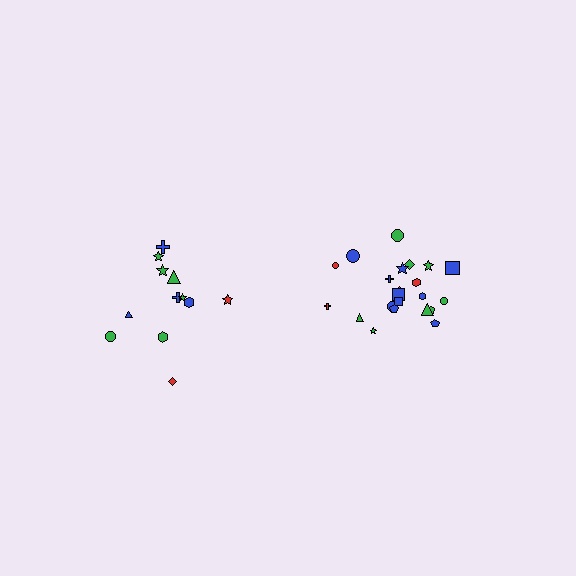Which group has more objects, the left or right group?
The right group.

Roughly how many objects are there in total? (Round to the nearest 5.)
Roughly 35 objects in total.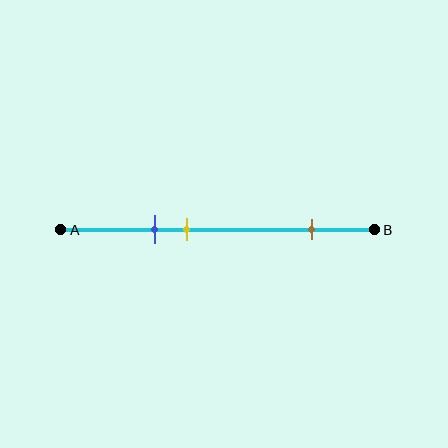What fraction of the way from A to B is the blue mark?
The blue mark is approximately 30% (0.3) of the way from A to B.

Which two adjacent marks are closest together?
The blue and yellow marks are the closest adjacent pair.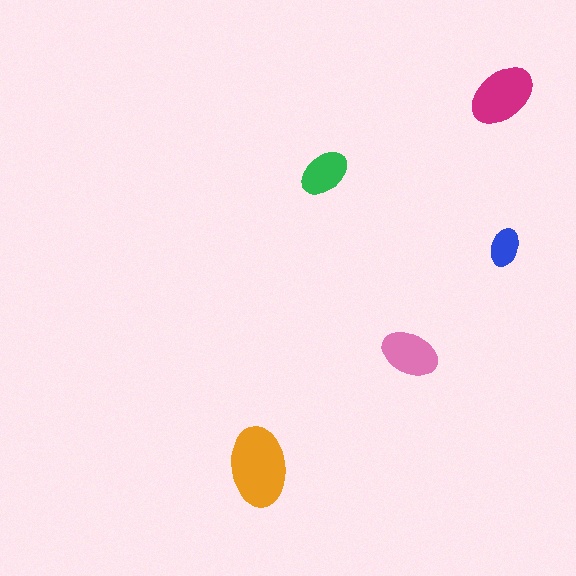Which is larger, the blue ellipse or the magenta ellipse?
The magenta one.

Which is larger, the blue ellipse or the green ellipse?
The green one.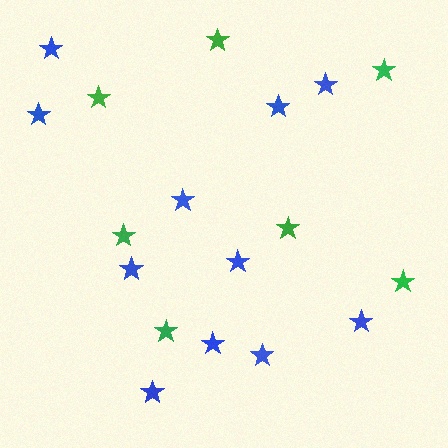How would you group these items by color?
There are 2 groups: one group of blue stars (11) and one group of green stars (7).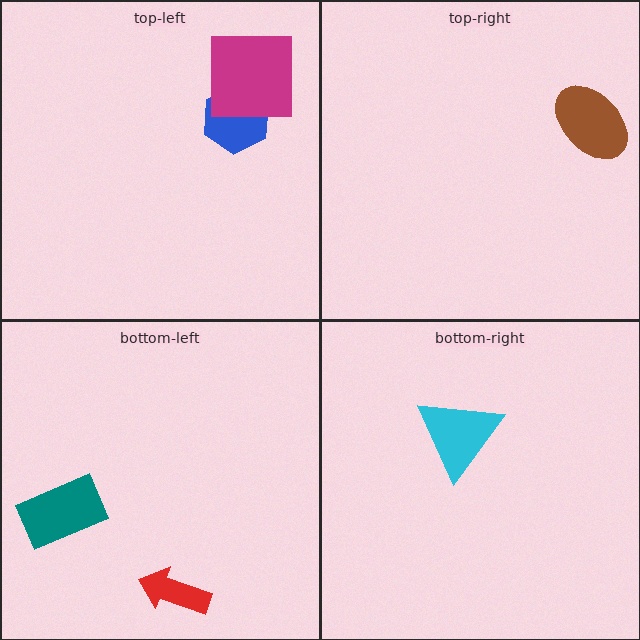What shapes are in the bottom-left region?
The red arrow, the teal rectangle.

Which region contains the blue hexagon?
The top-left region.